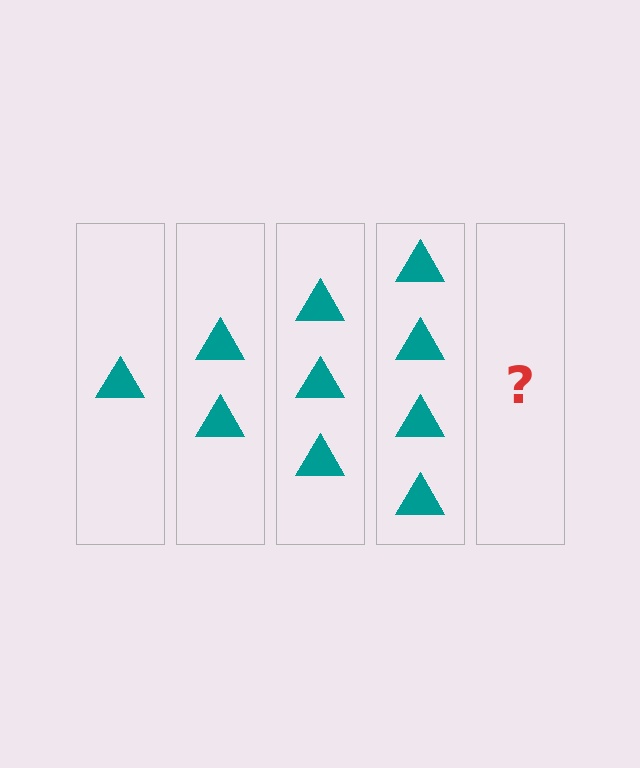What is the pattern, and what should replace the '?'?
The pattern is that each step adds one more triangle. The '?' should be 5 triangles.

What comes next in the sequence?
The next element should be 5 triangles.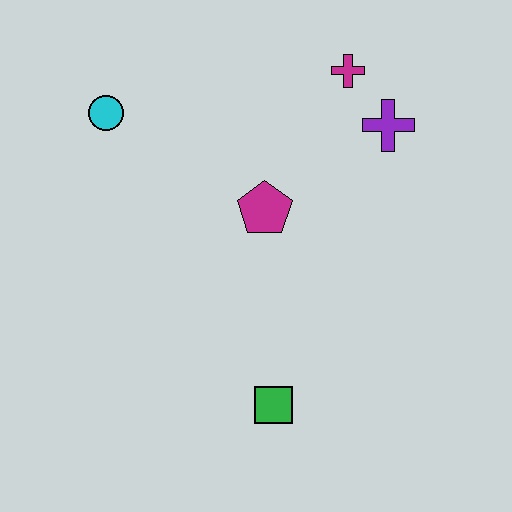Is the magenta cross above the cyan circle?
Yes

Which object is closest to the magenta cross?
The purple cross is closest to the magenta cross.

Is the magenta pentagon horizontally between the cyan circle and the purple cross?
Yes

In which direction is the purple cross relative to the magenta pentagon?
The purple cross is to the right of the magenta pentagon.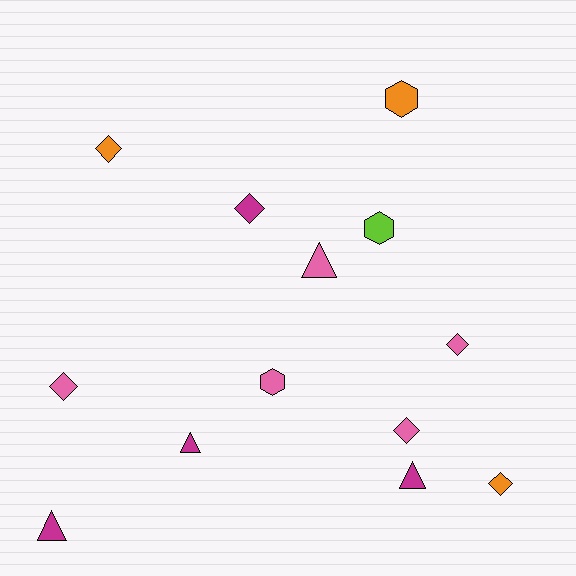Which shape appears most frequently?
Diamond, with 6 objects.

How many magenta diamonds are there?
There is 1 magenta diamond.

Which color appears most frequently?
Pink, with 5 objects.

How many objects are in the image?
There are 13 objects.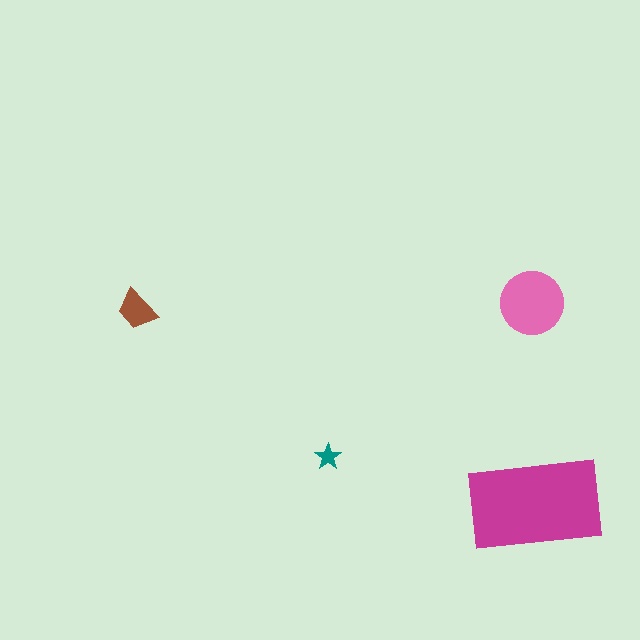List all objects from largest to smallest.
The magenta rectangle, the pink circle, the brown trapezoid, the teal star.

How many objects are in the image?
There are 4 objects in the image.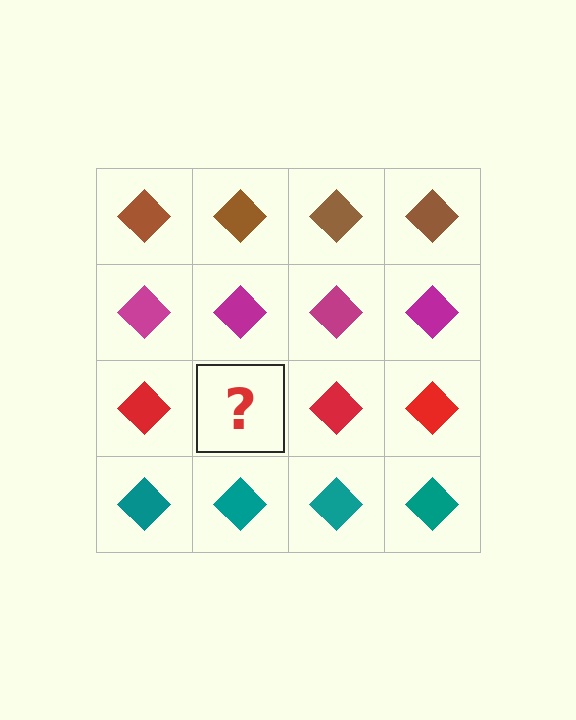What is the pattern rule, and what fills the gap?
The rule is that each row has a consistent color. The gap should be filled with a red diamond.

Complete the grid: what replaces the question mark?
The question mark should be replaced with a red diamond.